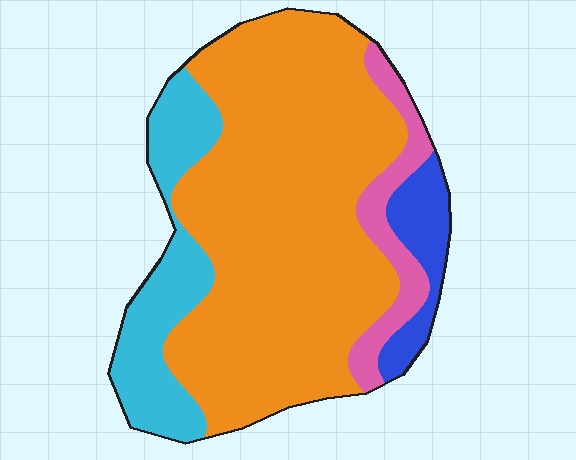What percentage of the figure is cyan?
Cyan takes up about one sixth (1/6) of the figure.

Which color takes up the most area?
Orange, at roughly 65%.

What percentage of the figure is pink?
Pink covers roughly 10% of the figure.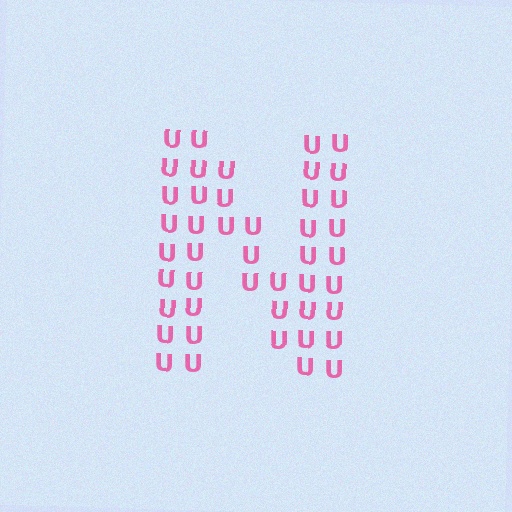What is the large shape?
The large shape is the letter N.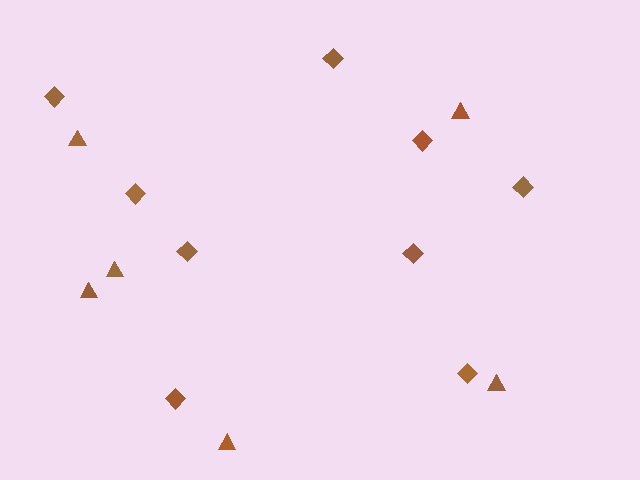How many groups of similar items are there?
There are 2 groups: one group of diamonds (9) and one group of triangles (6).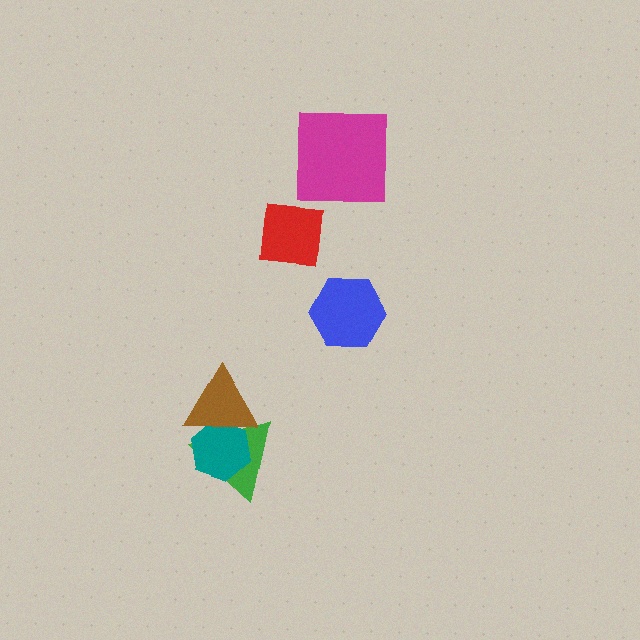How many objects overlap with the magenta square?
0 objects overlap with the magenta square.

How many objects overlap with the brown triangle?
2 objects overlap with the brown triangle.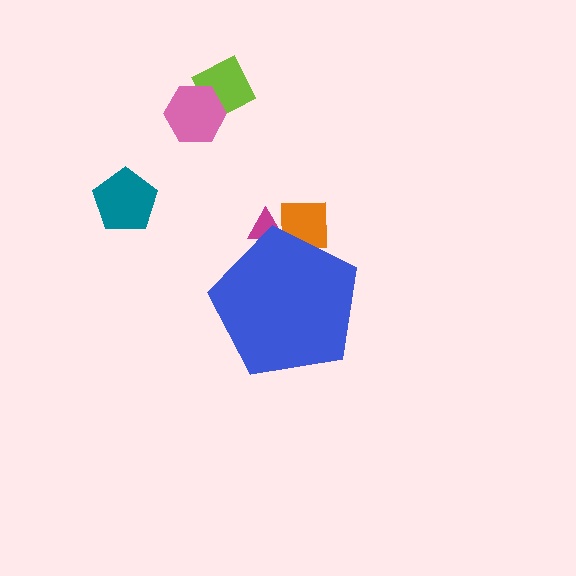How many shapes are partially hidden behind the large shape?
2 shapes are partially hidden.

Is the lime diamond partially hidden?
No, the lime diamond is fully visible.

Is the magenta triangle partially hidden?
Yes, the magenta triangle is partially hidden behind the blue pentagon.